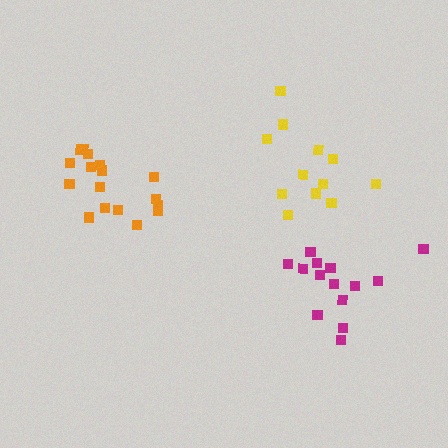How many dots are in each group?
Group 1: 14 dots, Group 2: 12 dots, Group 3: 17 dots (43 total).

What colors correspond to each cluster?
The clusters are colored: magenta, yellow, orange.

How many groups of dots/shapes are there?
There are 3 groups.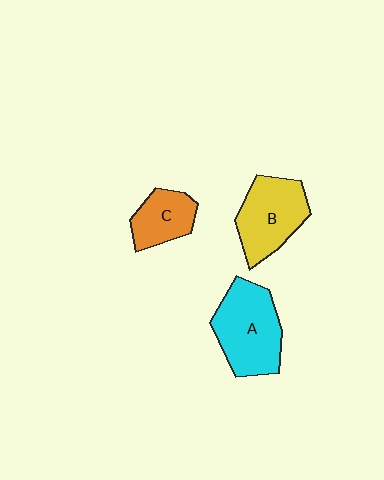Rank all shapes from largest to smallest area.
From largest to smallest: A (cyan), B (yellow), C (orange).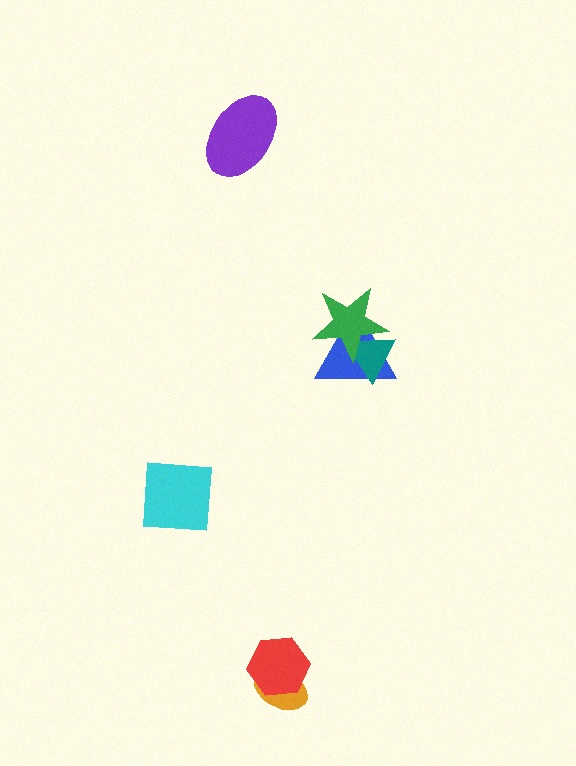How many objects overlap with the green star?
2 objects overlap with the green star.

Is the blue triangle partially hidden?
Yes, it is partially covered by another shape.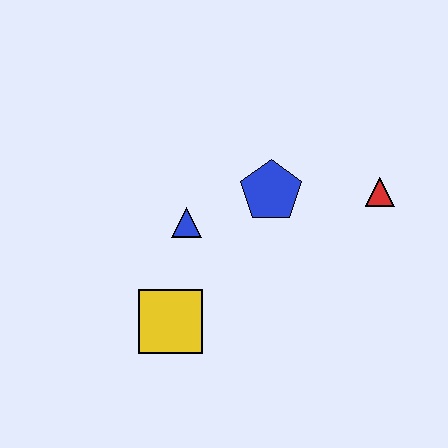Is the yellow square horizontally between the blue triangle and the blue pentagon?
No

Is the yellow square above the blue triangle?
No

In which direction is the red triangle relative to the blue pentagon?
The red triangle is to the right of the blue pentagon.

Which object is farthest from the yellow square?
The red triangle is farthest from the yellow square.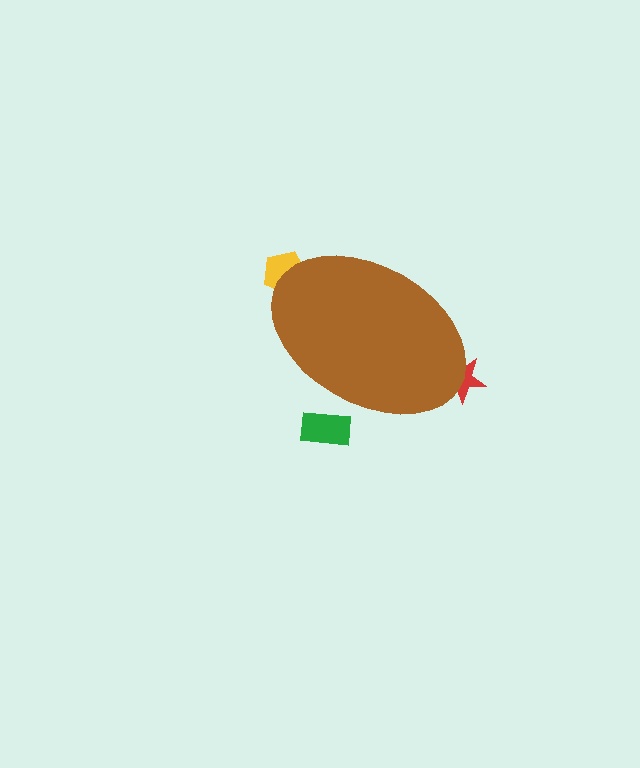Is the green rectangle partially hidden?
Yes, the green rectangle is partially hidden behind the brown ellipse.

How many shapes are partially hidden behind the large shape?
3 shapes are partially hidden.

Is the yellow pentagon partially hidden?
Yes, the yellow pentagon is partially hidden behind the brown ellipse.